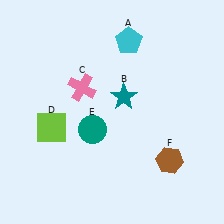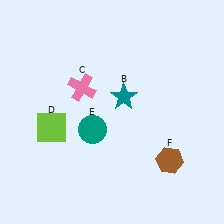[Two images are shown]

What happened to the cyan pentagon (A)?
The cyan pentagon (A) was removed in Image 2. It was in the top-right area of Image 1.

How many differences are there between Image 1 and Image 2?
There is 1 difference between the two images.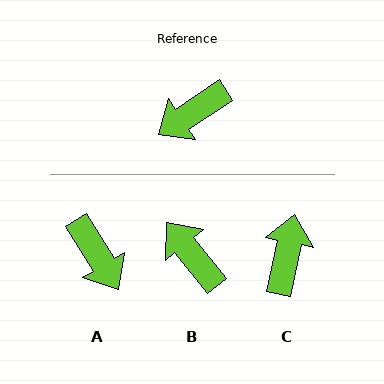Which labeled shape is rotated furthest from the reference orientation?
C, about 135 degrees away.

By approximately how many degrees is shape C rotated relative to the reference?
Approximately 135 degrees clockwise.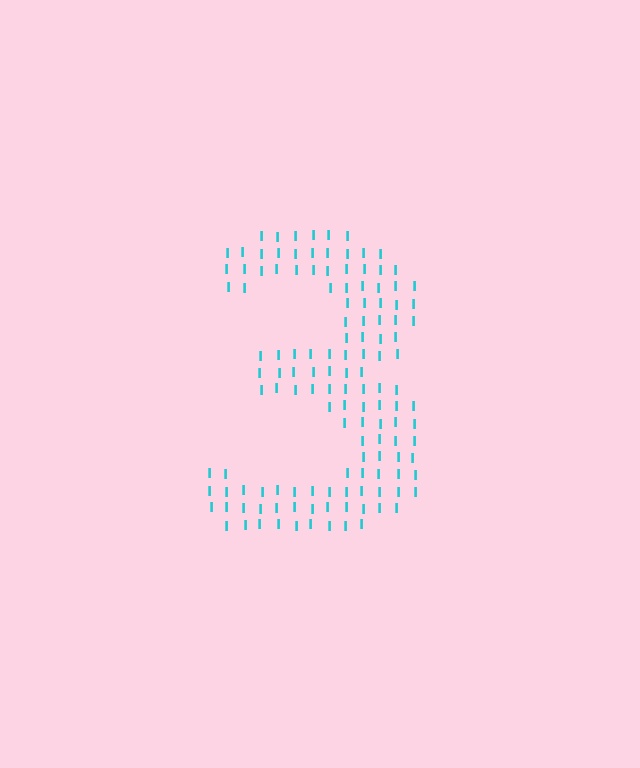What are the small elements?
The small elements are letter I's.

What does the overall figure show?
The overall figure shows the digit 3.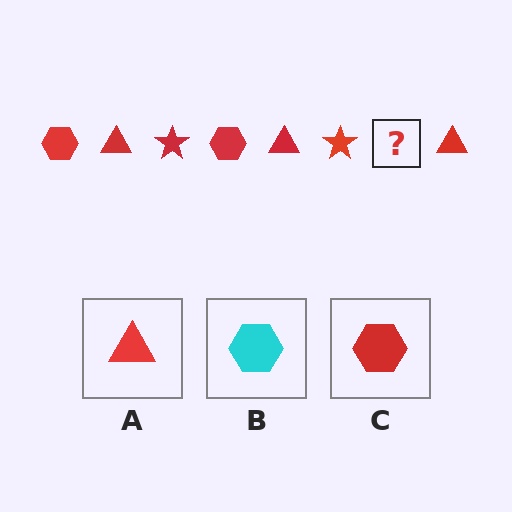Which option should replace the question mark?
Option C.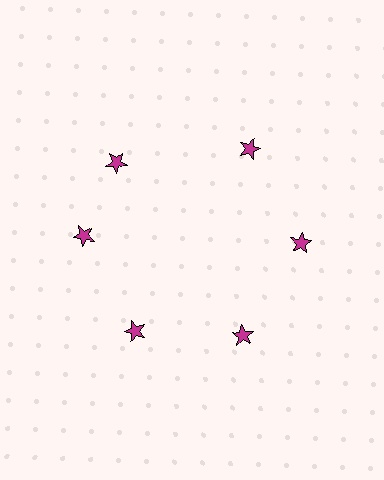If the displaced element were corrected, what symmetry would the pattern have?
It would have 6-fold rotational symmetry — the pattern would map onto itself every 60 degrees.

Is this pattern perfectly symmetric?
No. The 6 magenta stars are arranged in a ring, but one element near the 11 o'clock position is rotated out of alignment along the ring, breaking the 6-fold rotational symmetry.